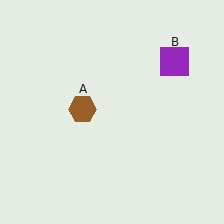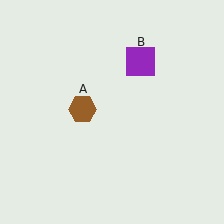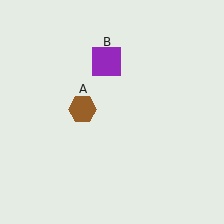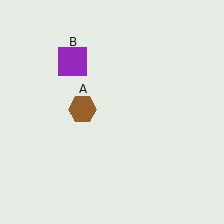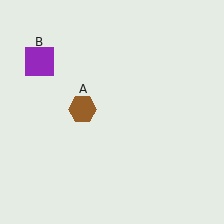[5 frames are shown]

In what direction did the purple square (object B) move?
The purple square (object B) moved left.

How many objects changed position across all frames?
1 object changed position: purple square (object B).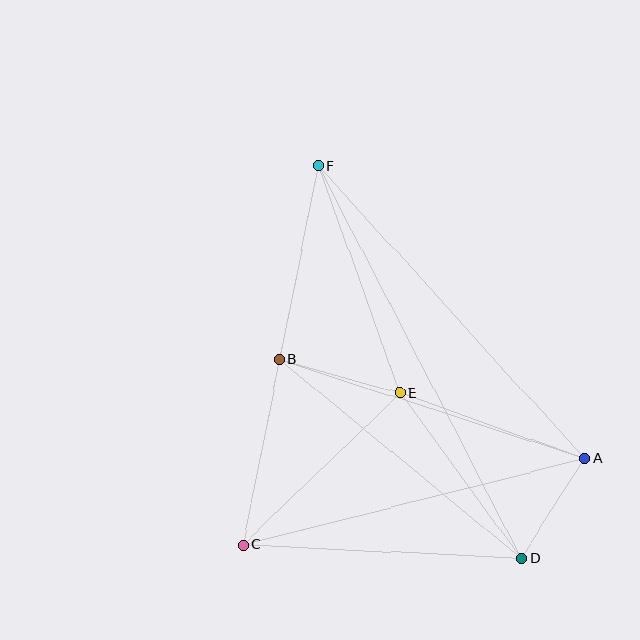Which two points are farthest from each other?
Points D and F are farthest from each other.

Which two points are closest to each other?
Points A and D are closest to each other.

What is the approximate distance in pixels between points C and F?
The distance between C and F is approximately 386 pixels.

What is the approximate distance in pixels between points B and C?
The distance between B and C is approximately 189 pixels.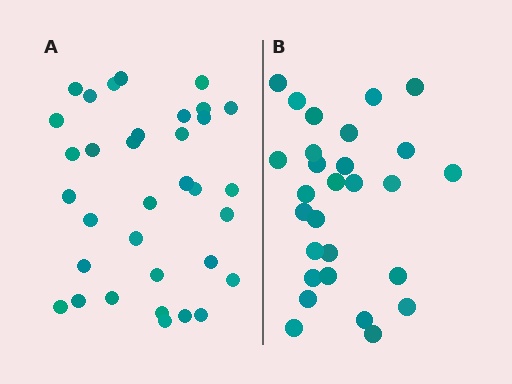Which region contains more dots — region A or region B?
Region A (the left region) has more dots.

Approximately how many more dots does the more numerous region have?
Region A has about 6 more dots than region B.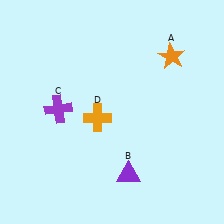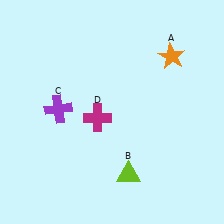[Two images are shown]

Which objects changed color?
B changed from purple to lime. D changed from orange to magenta.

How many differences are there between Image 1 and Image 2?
There are 2 differences between the two images.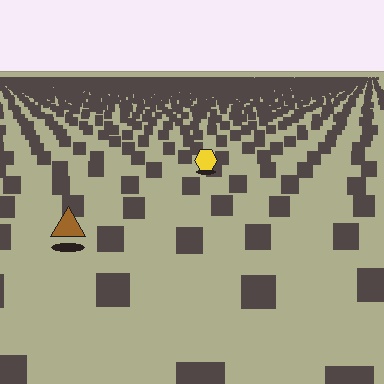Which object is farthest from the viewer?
The yellow hexagon is farthest from the viewer. It appears smaller and the ground texture around it is denser.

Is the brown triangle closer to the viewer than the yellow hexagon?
Yes. The brown triangle is closer — you can tell from the texture gradient: the ground texture is coarser near it.